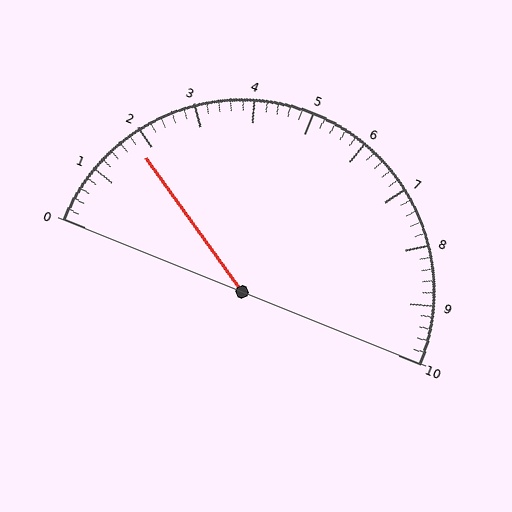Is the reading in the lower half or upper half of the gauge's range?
The reading is in the lower half of the range (0 to 10).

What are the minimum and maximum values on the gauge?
The gauge ranges from 0 to 10.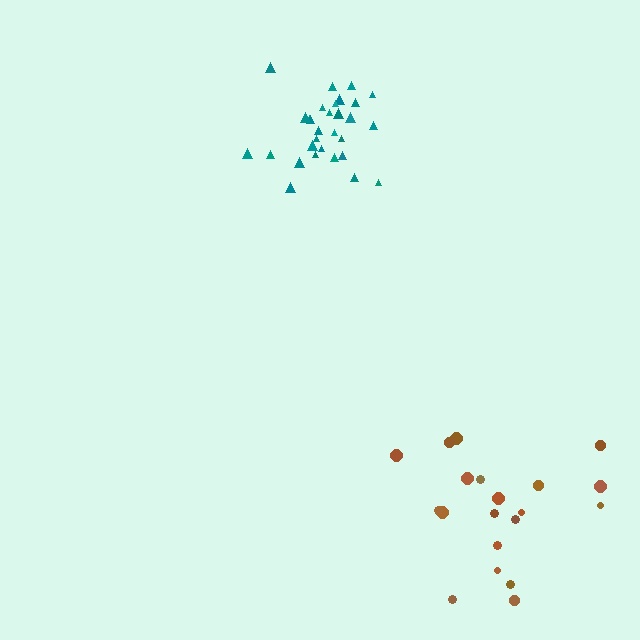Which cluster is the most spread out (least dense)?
Brown.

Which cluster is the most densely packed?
Teal.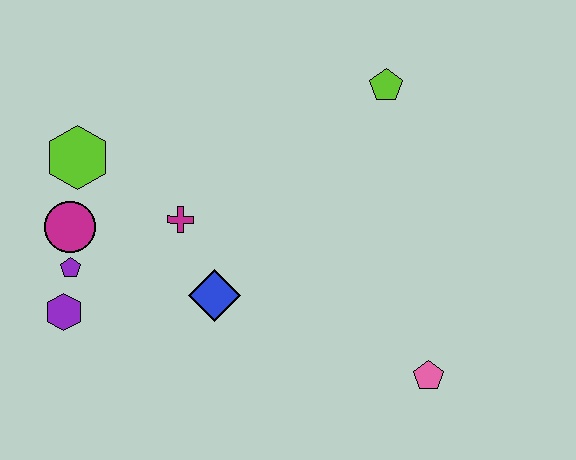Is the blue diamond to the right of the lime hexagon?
Yes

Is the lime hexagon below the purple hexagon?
No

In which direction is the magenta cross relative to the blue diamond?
The magenta cross is above the blue diamond.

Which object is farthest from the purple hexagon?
The lime pentagon is farthest from the purple hexagon.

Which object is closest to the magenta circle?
The purple pentagon is closest to the magenta circle.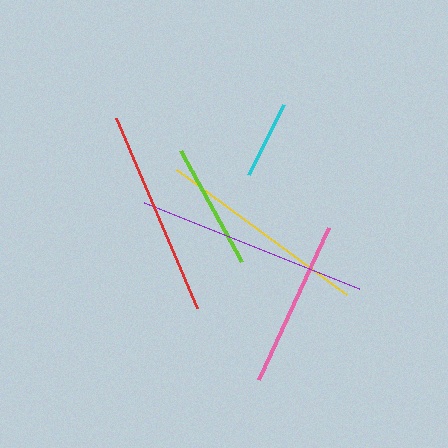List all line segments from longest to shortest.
From longest to shortest: purple, yellow, red, pink, lime, cyan.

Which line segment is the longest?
The purple line is the longest at approximately 232 pixels.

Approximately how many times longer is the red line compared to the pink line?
The red line is approximately 1.2 times the length of the pink line.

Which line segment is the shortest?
The cyan line is the shortest at approximately 78 pixels.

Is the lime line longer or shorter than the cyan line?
The lime line is longer than the cyan line.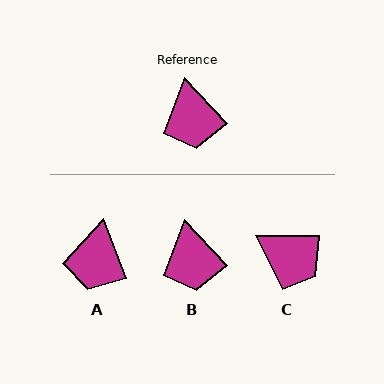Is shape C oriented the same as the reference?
No, it is off by about 46 degrees.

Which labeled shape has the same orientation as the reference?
B.